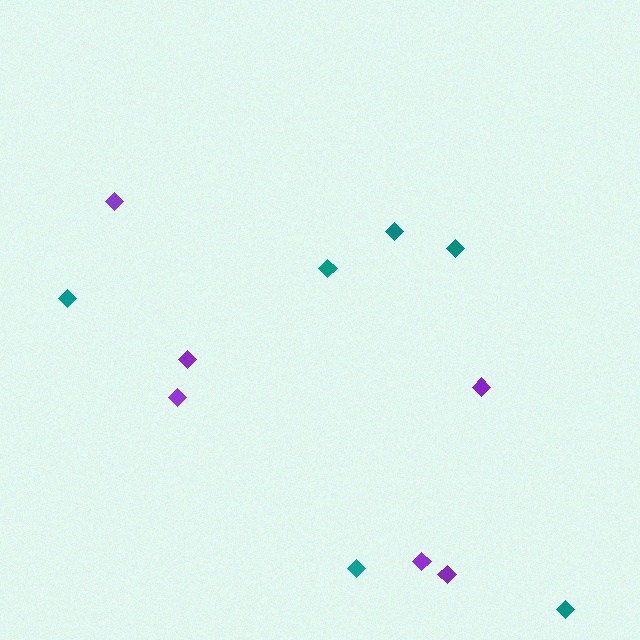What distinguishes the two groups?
There are 2 groups: one group of teal diamonds (6) and one group of purple diamonds (6).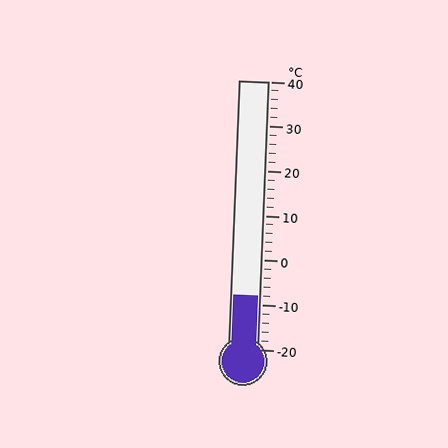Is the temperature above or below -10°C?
The temperature is above -10°C.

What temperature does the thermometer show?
The thermometer shows approximately -8°C.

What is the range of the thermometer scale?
The thermometer scale ranges from -20°C to 40°C.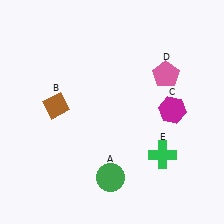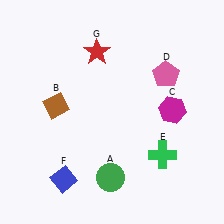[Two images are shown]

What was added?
A blue diamond (F), a red star (G) were added in Image 2.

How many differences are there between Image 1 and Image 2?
There are 2 differences between the two images.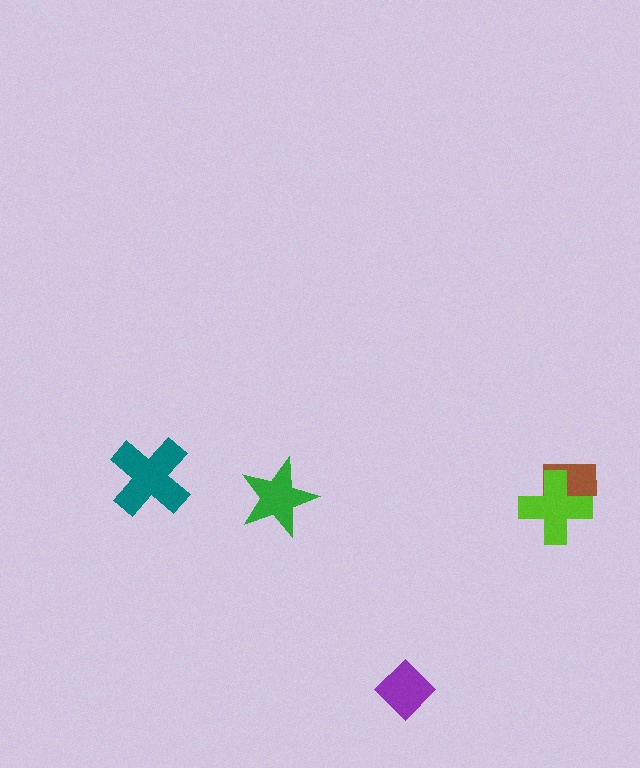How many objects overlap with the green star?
0 objects overlap with the green star.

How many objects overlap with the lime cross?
1 object overlaps with the lime cross.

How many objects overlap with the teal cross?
0 objects overlap with the teal cross.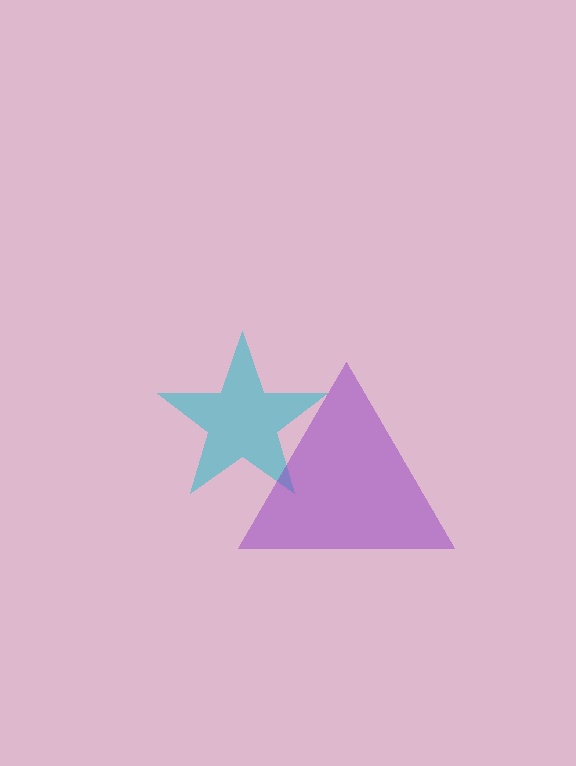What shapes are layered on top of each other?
The layered shapes are: a cyan star, a purple triangle.